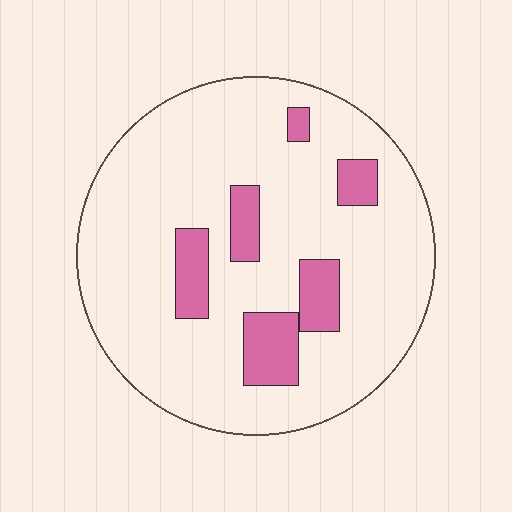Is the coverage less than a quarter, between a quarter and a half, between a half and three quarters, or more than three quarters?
Less than a quarter.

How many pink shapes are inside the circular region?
6.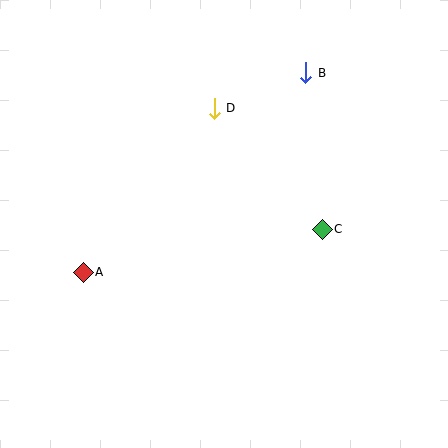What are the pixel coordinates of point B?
Point B is at (306, 73).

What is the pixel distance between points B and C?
The distance between B and C is 157 pixels.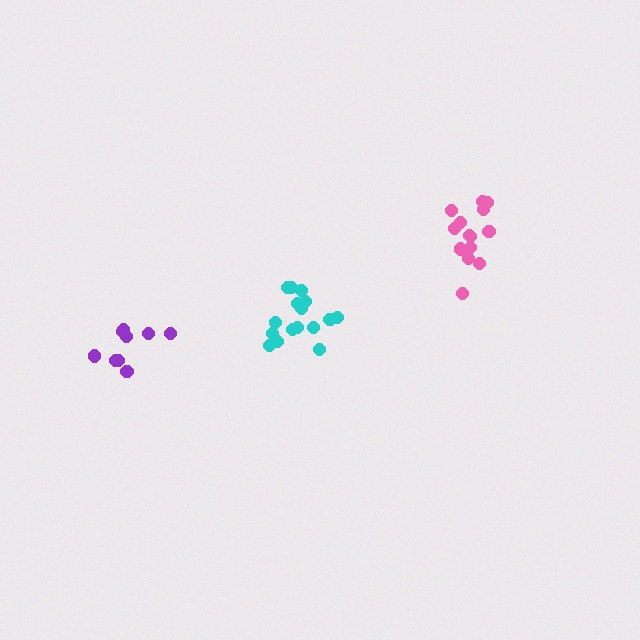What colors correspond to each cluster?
The clusters are colored: cyan, purple, pink.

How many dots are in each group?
Group 1: 16 dots, Group 2: 10 dots, Group 3: 14 dots (40 total).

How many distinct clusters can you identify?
There are 3 distinct clusters.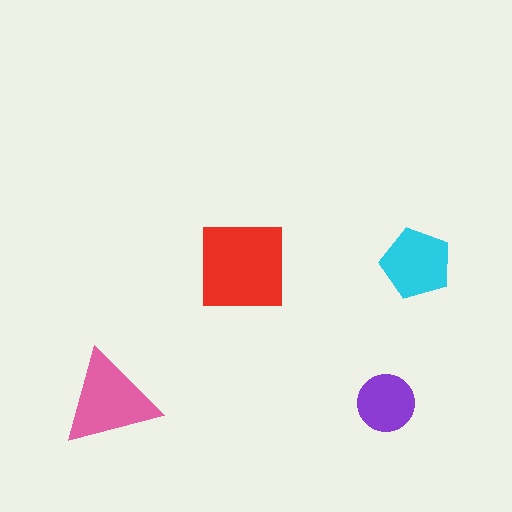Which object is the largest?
The red square.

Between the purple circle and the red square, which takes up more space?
The red square.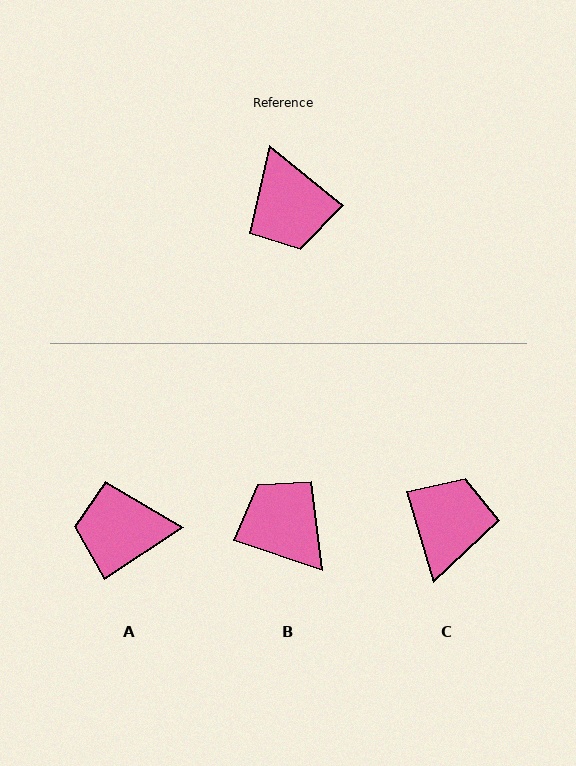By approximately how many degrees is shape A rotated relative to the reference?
Approximately 107 degrees clockwise.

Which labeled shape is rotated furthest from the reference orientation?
B, about 159 degrees away.